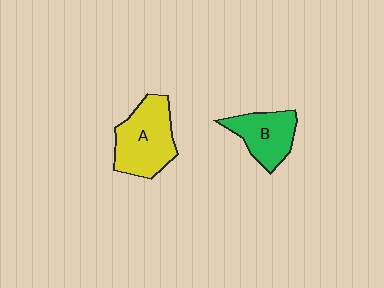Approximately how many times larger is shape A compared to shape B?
Approximately 1.4 times.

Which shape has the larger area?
Shape A (yellow).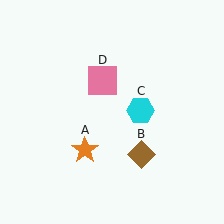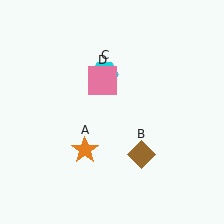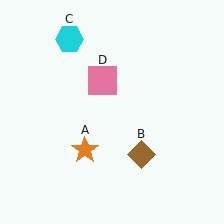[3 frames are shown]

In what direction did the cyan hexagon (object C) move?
The cyan hexagon (object C) moved up and to the left.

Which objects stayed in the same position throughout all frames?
Orange star (object A) and brown diamond (object B) and pink square (object D) remained stationary.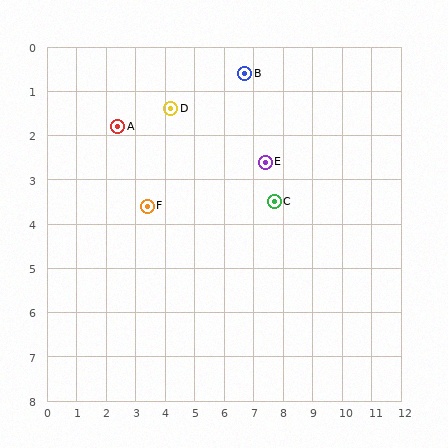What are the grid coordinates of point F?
Point F is at approximately (3.4, 3.6).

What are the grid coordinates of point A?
Point A is at approximately (2.4, 1.8).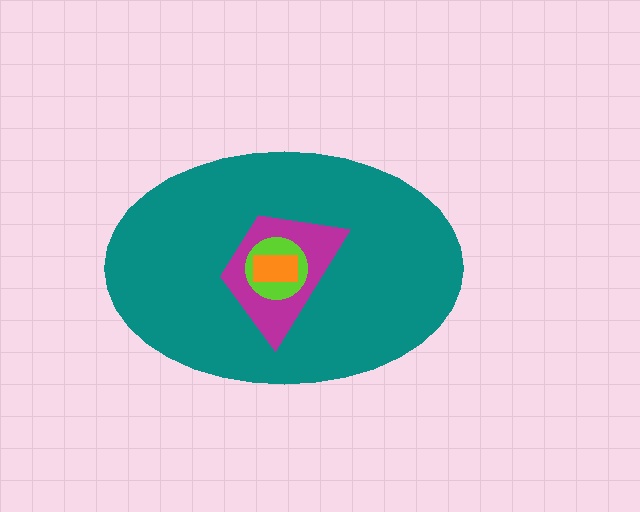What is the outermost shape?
The teal ellipse.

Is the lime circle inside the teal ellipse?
Yes.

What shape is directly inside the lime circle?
The orange rectangle.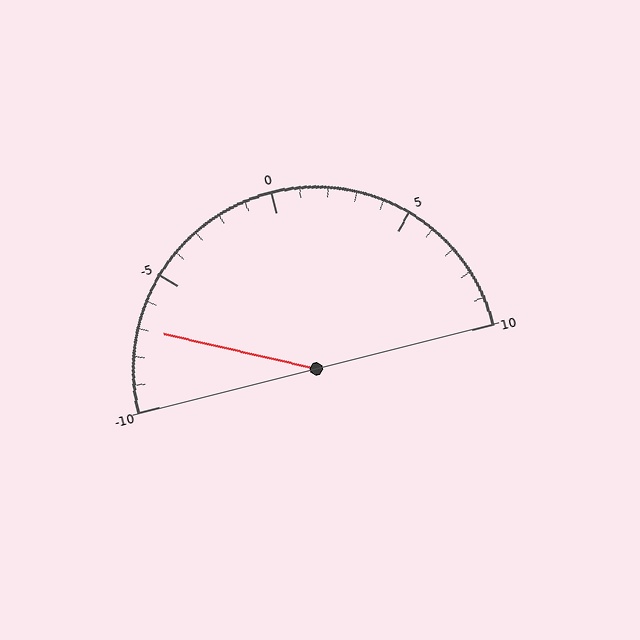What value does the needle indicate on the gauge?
The needle indicates approximately -7.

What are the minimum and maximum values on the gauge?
The gauge ranges from -10 to 10.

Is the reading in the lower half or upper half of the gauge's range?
The reading is in the lower half of the range (-10 to 10).